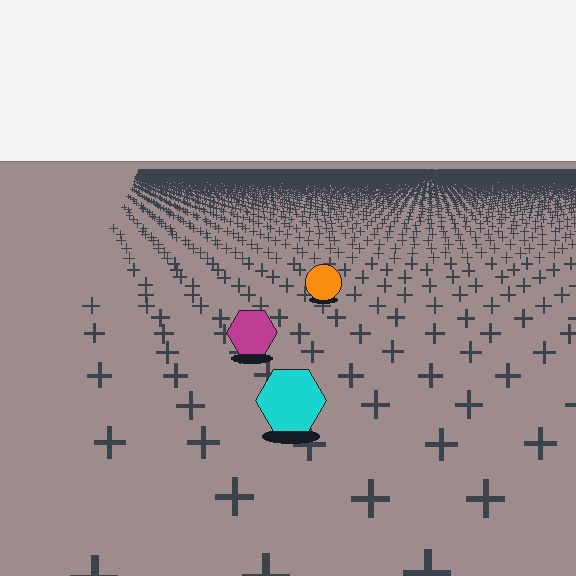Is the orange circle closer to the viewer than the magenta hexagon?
No. The magenta hexagon is closer — you can tell from the texture gradient: the ground texture is coarser near it.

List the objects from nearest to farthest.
From nearest to farthest: the cyan hexagon, the magenta hexagon, the orange circle.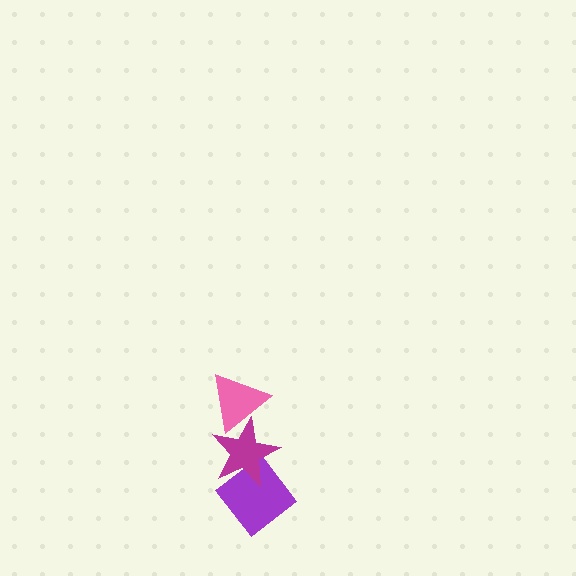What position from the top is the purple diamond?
The purple diamond is 3rd from the top.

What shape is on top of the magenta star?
The pink triangle is on top of the magenta star.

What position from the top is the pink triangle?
The pink triangle is 1st from the top.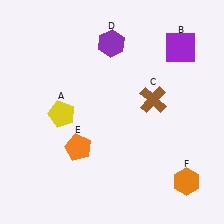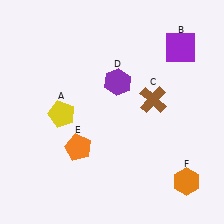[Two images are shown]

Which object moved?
The purple hexagon (D) moved down.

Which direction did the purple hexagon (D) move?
The purple hexagon (D) moved down.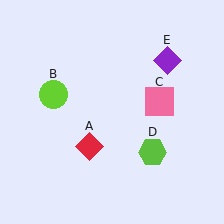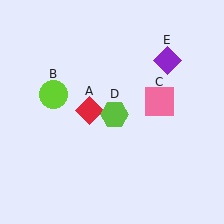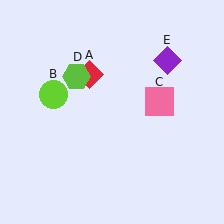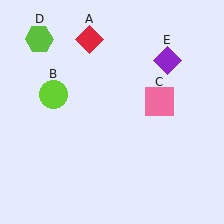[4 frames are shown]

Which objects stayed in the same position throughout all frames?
Lime circle (object B) and pink square (object C) and purple diamond (object E) remained stationary.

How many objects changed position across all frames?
2 objects changed position: red diamond (object A), lime hexagon (object D).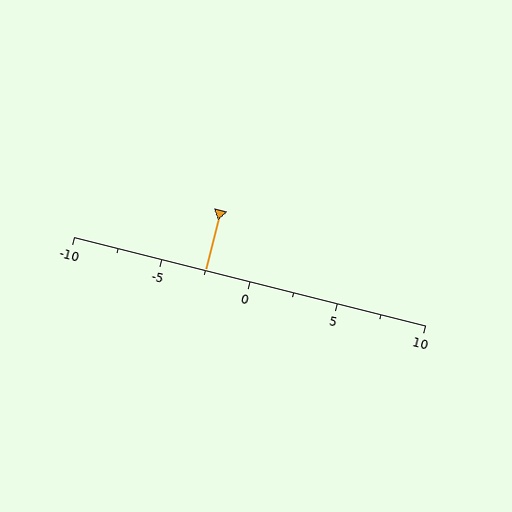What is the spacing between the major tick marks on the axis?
The major ticks are spaced 5 apart.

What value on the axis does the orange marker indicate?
The marker indicates approximately -2.5.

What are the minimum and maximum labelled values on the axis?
The axis runs from -10 to 10.